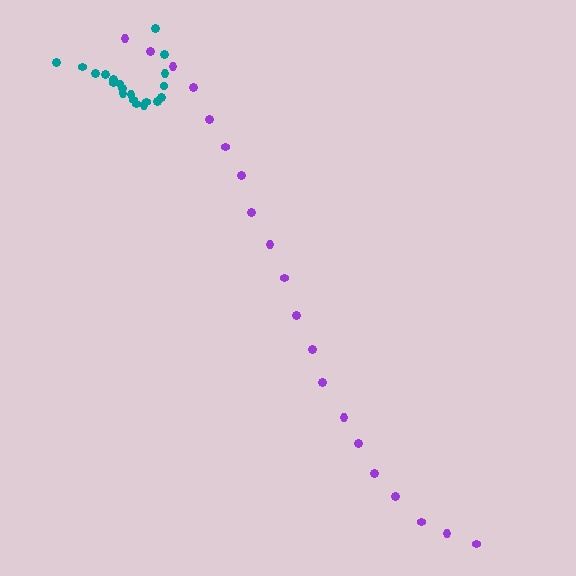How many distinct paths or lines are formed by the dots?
There are 2 distinct paths.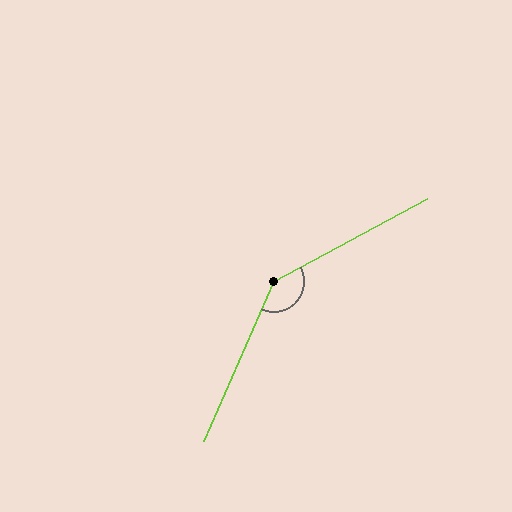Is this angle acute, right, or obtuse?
It is obtuse.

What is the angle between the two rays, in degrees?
Approximately 142 degrees.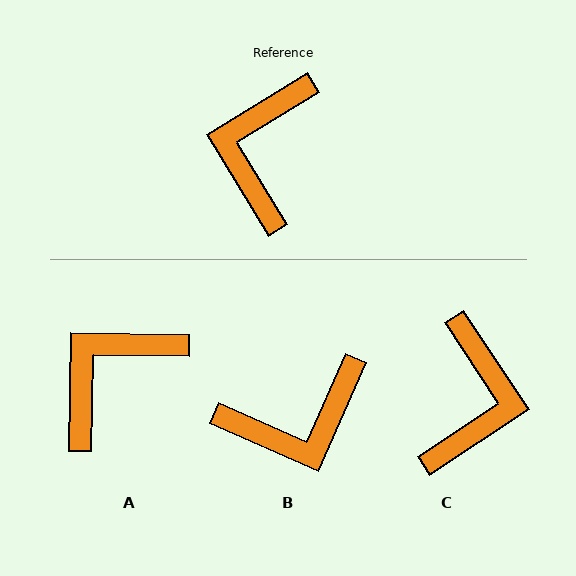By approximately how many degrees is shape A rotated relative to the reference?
Approximately 32 degrees clockwise.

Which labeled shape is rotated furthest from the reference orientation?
C, about 178 degrees away.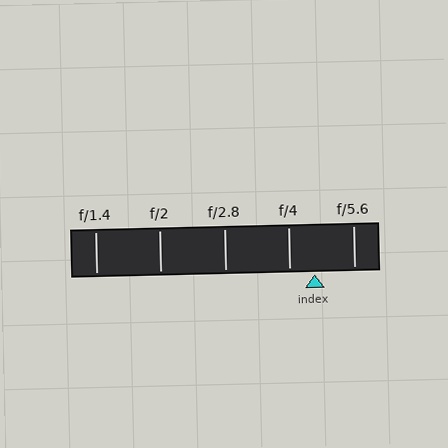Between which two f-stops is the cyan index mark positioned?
The index mark is between f/4 and f/5.6.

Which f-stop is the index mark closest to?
The index mark is closest to f/4.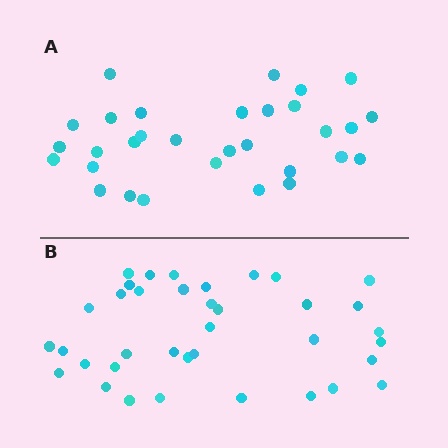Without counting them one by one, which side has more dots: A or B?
Region B (the bottom region) has more dots.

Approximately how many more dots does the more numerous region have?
Region B has about 6 more dots than region A.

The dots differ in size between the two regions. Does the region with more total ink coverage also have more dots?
No. Region A has more total ink coverage because its dots are larger, but region B actually contains more individual dots. Total area can be misleading — the number of items is what matters here.